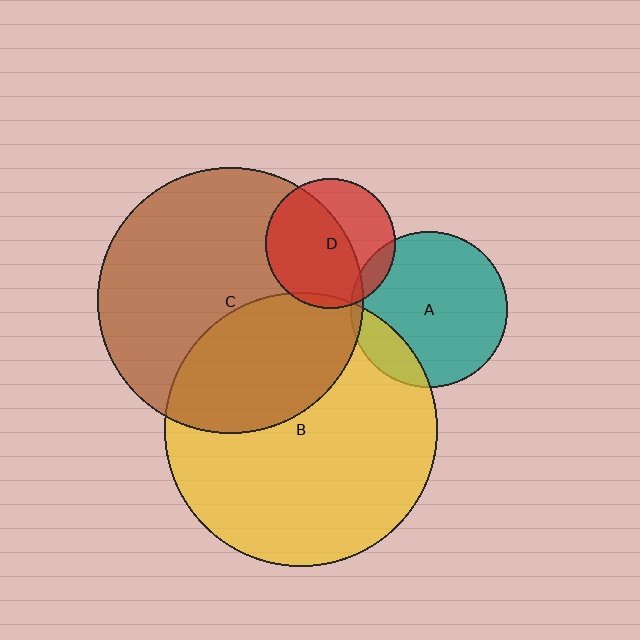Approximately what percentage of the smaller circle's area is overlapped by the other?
Approximately 5%.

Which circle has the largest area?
Circle B (yellow).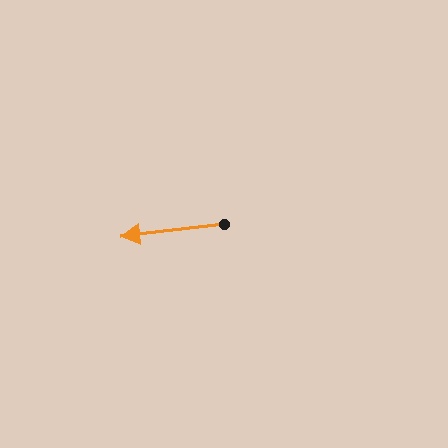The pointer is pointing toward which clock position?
Roughly 9 o'clock.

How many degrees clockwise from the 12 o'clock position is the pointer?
Approximately 263 degrees.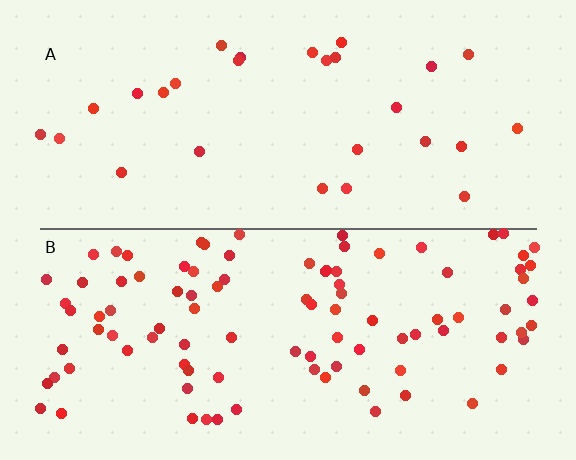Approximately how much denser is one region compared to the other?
Approximately 3.5× — region B over region A.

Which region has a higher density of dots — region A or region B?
B (the bottom).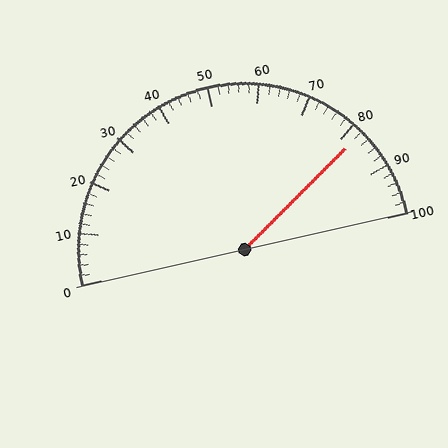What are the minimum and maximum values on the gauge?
The gauge ranges from 0 to 100.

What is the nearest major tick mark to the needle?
The nearest major tick mark is 80.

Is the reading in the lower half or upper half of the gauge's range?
The reading is in the upper half of the range (0 to 100).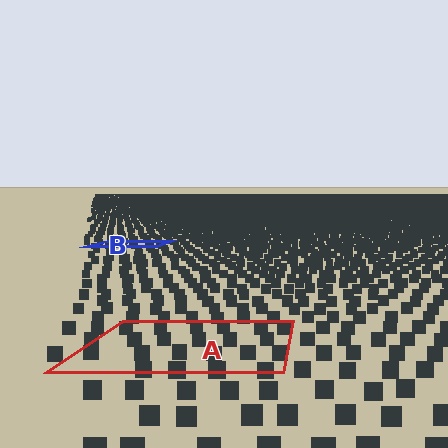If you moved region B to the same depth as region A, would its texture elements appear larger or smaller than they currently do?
They would appear larger. At a closer depth, the same texture elements are projected at a bigger on-screen size.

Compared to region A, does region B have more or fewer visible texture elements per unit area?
Region B has more texture elements per unit area — they are packed more densely because it is farther away.